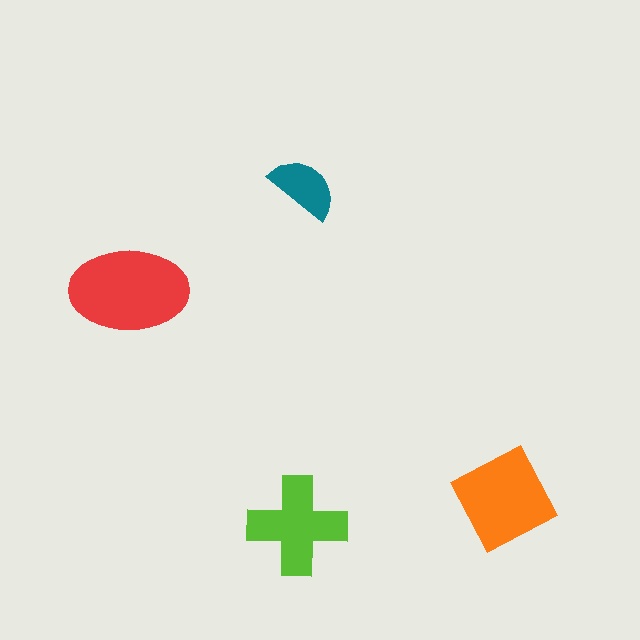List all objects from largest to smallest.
The red ellipse, the orange diamond, the lime cross, the teal semicircle.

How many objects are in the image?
There are 4 objects in the image.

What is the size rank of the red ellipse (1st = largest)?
1st.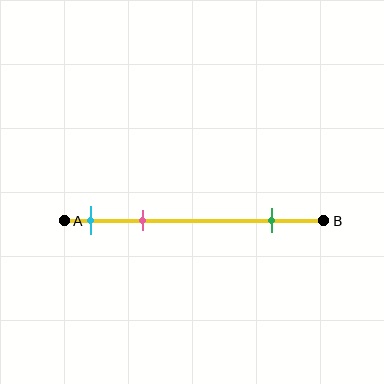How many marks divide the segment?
There are 3 marks dividing the segment.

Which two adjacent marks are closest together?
The cyan and pink marks are the closest adjacent pair.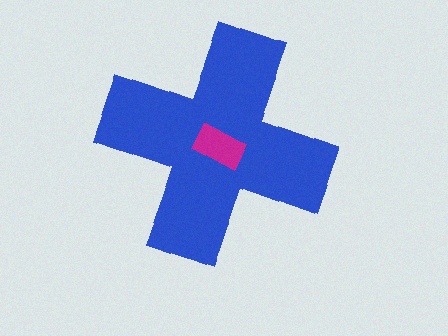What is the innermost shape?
The magenta rectangle.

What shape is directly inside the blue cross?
The magenta rectangle.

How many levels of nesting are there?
2.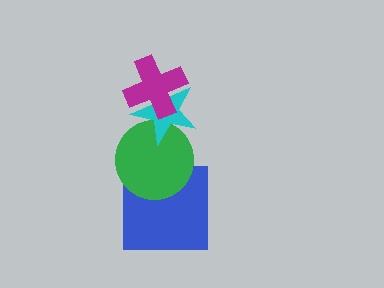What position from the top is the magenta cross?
The magenta cross is 1st from the top.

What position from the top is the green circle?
The green circle is 3rd from the top.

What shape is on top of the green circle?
The cyan star is on top of the green circle.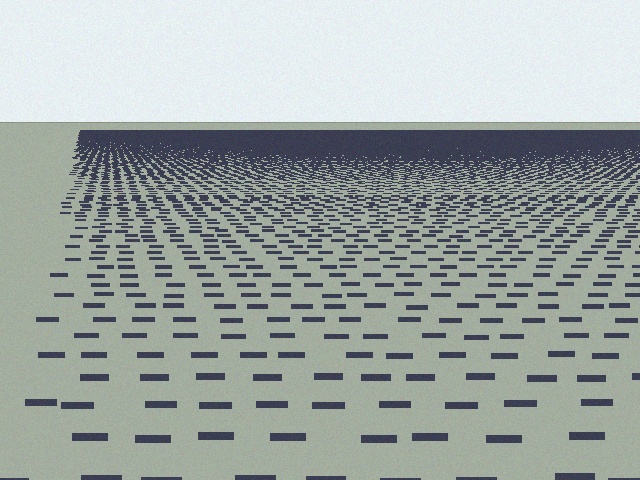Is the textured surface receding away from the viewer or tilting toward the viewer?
The surface is receding away from the viewer. Texture elements get smaller and denser toward the top.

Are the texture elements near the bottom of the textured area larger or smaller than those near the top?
Larger. Near the bottom, elements are closer to the viewer and appear at a bigger on-screen size.